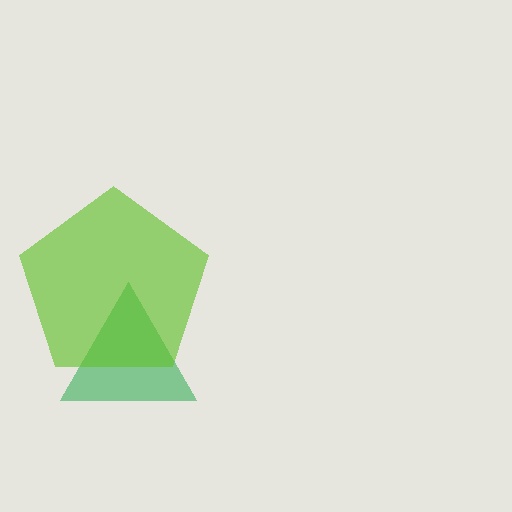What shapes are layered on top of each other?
The layered shapes are: a green triangle, a lime pentagon.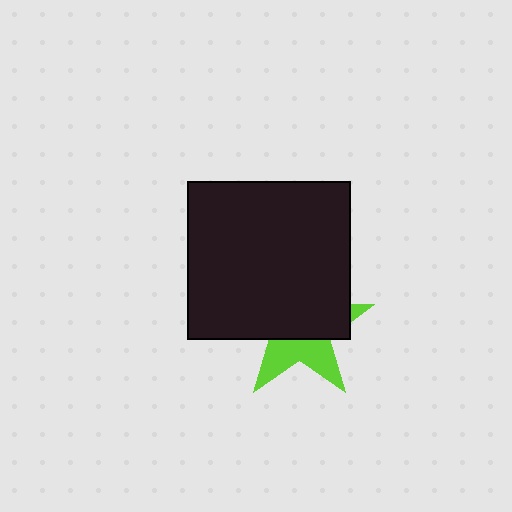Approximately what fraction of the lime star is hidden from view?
Roughly 62% of the lime star is hidden behind the black rectangle.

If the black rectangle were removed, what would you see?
You would see the complete lime star.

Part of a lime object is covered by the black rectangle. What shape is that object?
It is a star.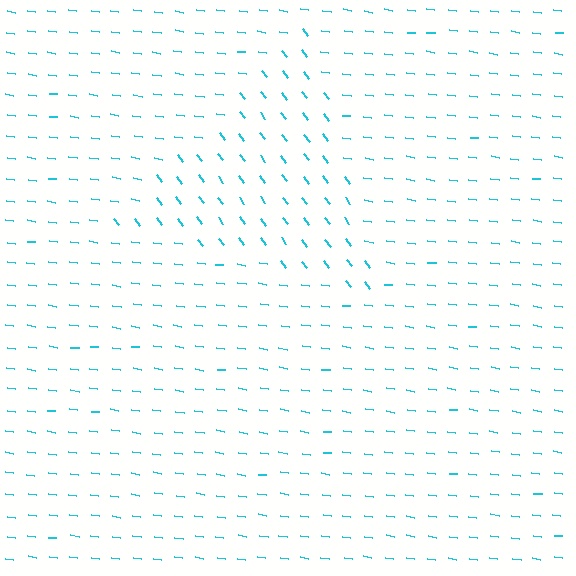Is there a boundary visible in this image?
Yes, there is a texture boundary formed by a change in line orientation.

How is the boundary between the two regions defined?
The boundary is defined purely by a change in line orientation (approximately 45 degrees difference). All lines are the same color and thickness.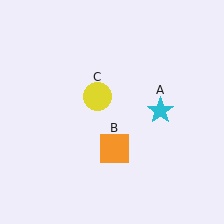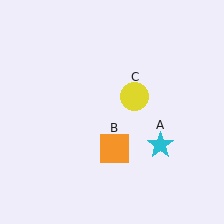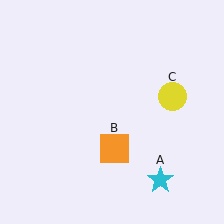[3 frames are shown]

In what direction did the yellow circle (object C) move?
The yellow circle (object C) moved right.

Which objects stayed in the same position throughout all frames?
Orange square (object B) remained stationary.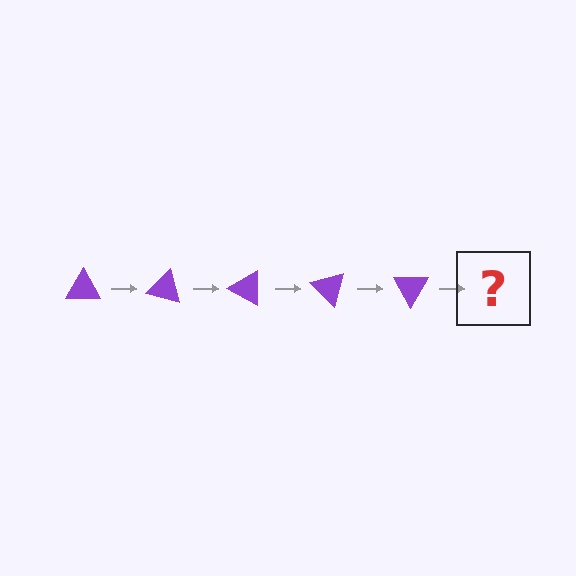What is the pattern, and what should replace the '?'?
The pattern is that the triangle rotates 15 degrees each step. The '?' should be a purple triangle rotated 75 degrees.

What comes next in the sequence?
The next element should be a purple triangle rotated 75 degrees.